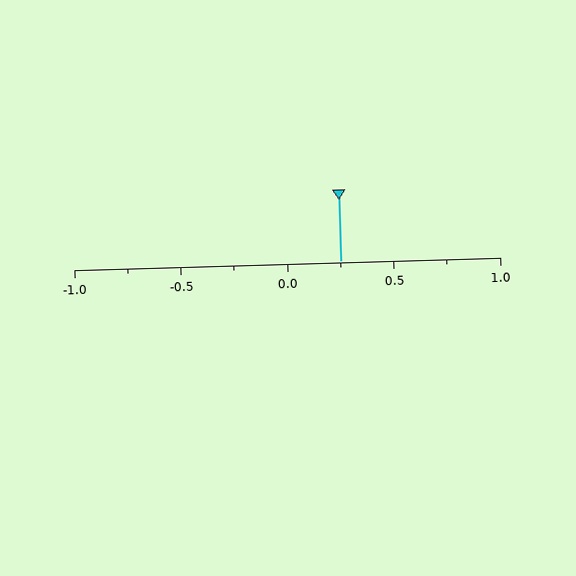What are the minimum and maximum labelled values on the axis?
The axis runs from -1.0 to 1.0.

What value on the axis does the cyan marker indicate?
The marker indicates approximately 0.25.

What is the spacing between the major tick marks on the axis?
The major ticks are spaced 0.5 apart.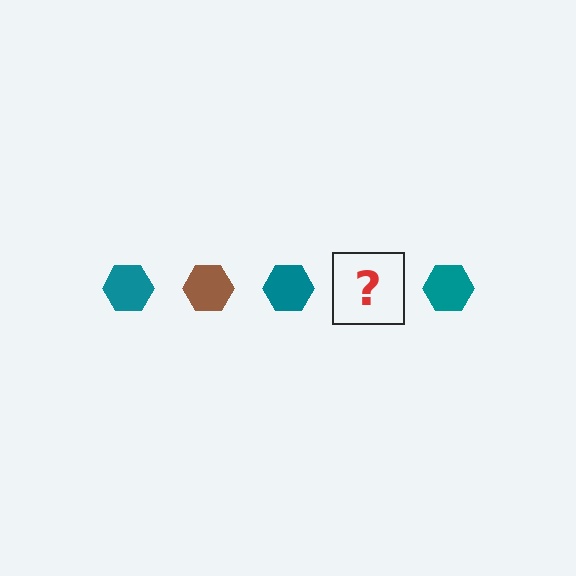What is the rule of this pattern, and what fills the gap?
The rule is that the pattern cycles through teal, brown hexagons. The gap should be filled with a brown hexagon.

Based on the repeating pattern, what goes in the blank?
The blank should be a brown hexagon.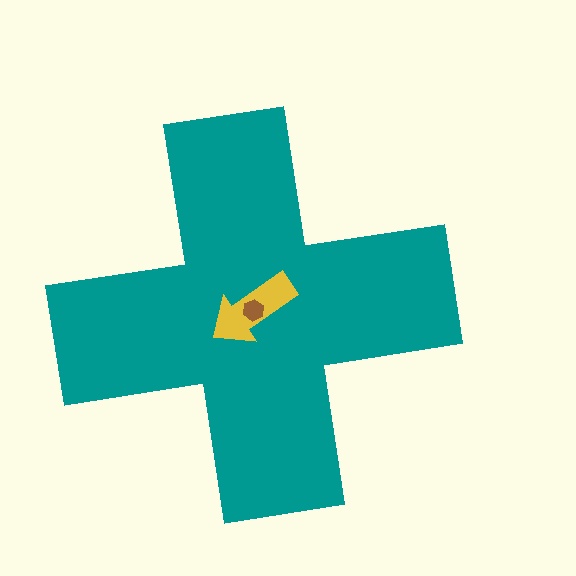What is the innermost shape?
The brown hexagon.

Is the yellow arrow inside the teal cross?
Yes.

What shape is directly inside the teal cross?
The yellow arrow.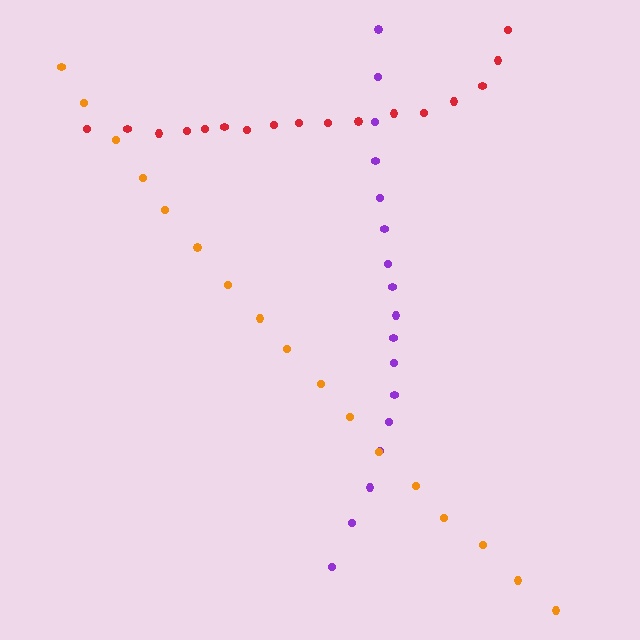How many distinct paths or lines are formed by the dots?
There are 3 distinct paths.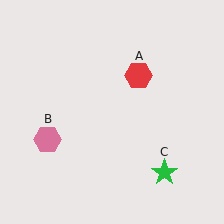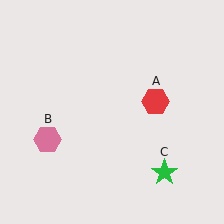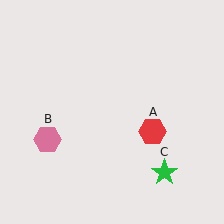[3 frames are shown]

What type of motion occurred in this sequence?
The red hexagon (object A) rotated clockwise around the center of the scene.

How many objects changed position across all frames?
1 object changed position: red hexagon (object A).